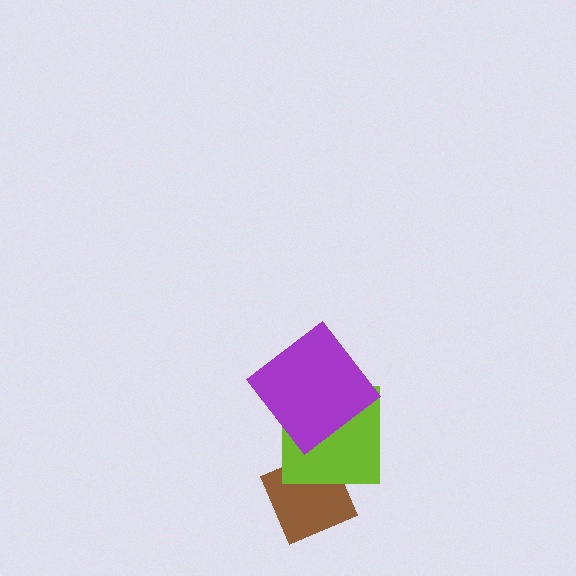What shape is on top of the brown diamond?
The lime square is on top of the brown diamond.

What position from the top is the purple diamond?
The purple diamond is 1st from the top.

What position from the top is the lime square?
The lime square is 2nd from the top.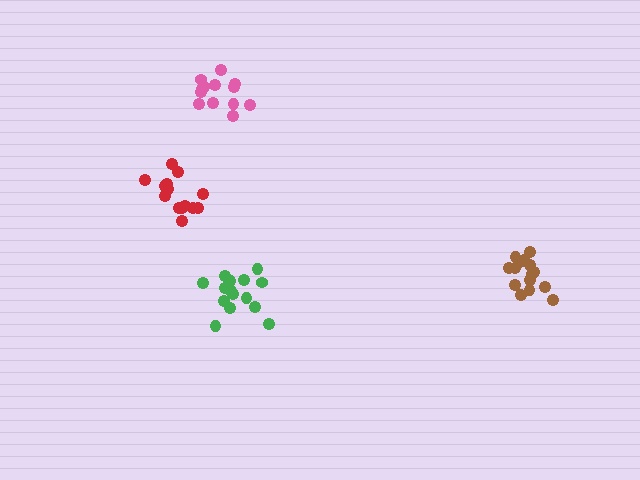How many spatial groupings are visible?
There are 4 spatial groupings.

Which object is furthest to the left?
The red cluster is leftmost.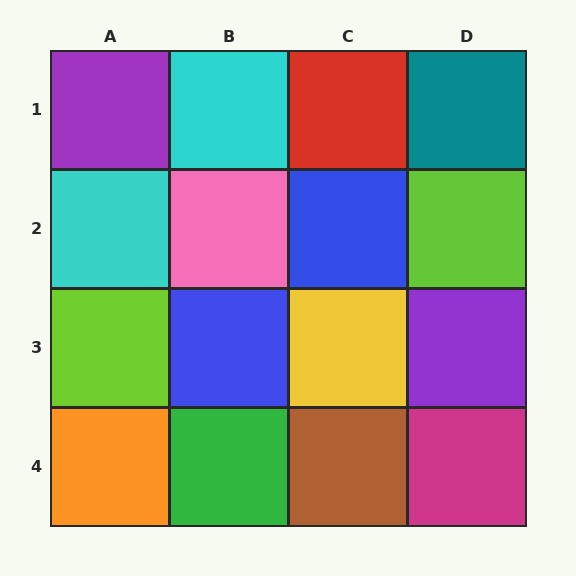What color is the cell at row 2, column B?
Pink.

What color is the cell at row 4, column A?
Orange.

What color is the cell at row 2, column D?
Lime.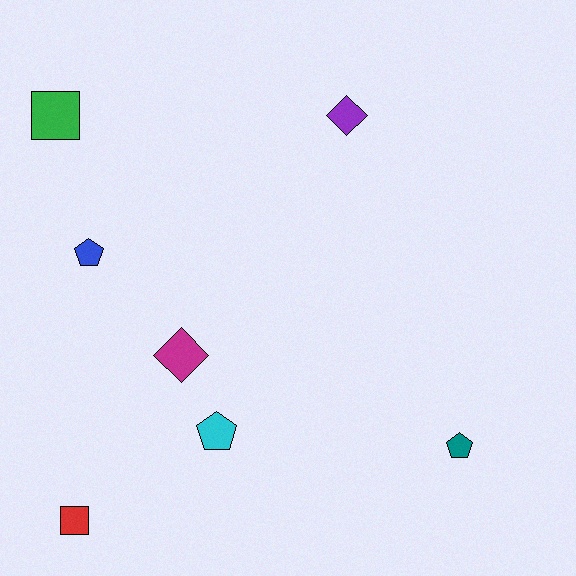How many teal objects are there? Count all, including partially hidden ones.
There is 1 teal object.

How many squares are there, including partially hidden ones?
There are 2 squares.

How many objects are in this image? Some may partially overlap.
There are 7 objects.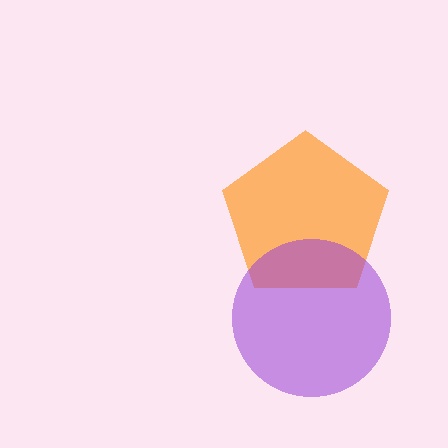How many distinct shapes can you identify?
There are 2 distinct shapes: an orange pentagon, a purple circle.